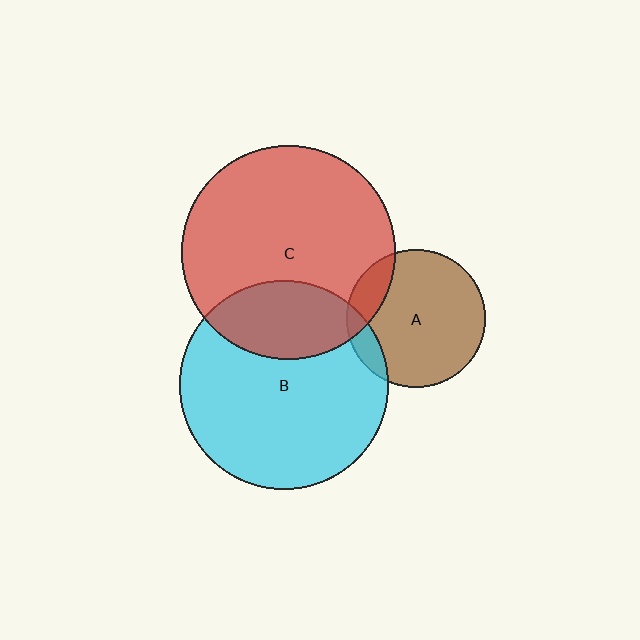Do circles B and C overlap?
Yes.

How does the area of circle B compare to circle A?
Approximately 2.3 times.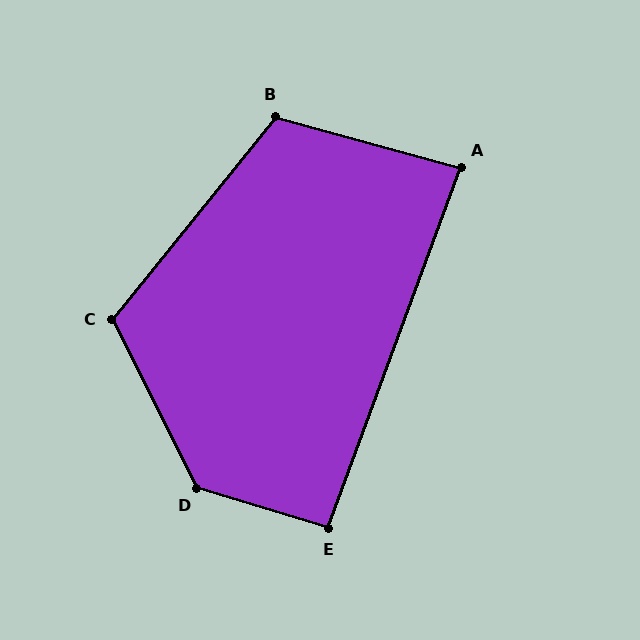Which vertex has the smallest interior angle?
A, at approximately 85 degrees.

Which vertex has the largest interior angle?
D, at approximately 134 degrees.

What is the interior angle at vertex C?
Approximately 114 degrees (obtuse).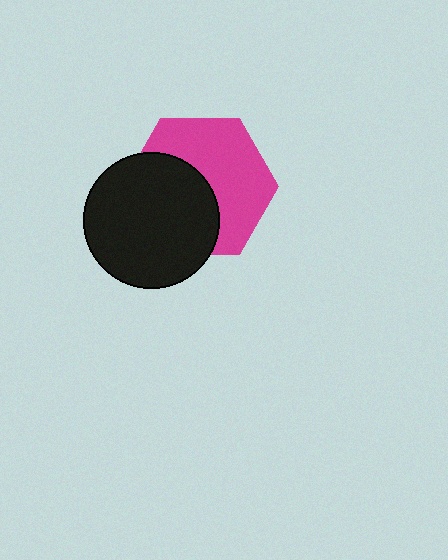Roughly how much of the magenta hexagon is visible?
About half of it is visible (roughly 55%).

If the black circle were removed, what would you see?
You would see the complete magenta hexagon.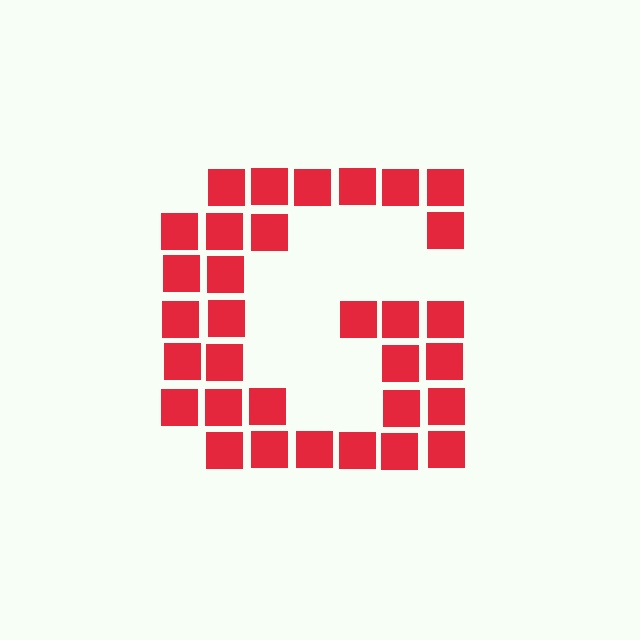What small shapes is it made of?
It is made of small squares.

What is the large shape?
The large shape is the letter G.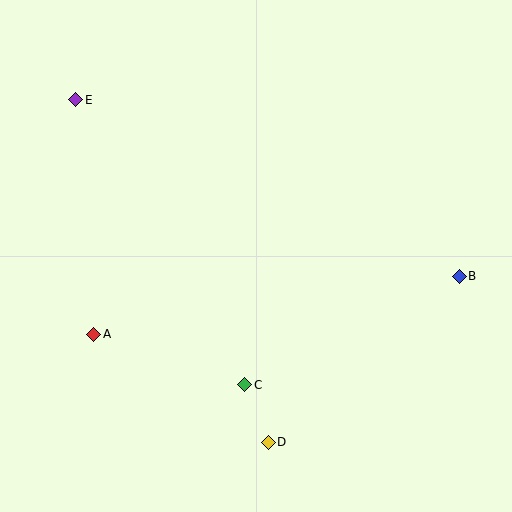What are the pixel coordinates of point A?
Point A is at (94, 334).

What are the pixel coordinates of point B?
Point B is at (459, 276).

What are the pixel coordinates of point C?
Point C is at (245, 385).